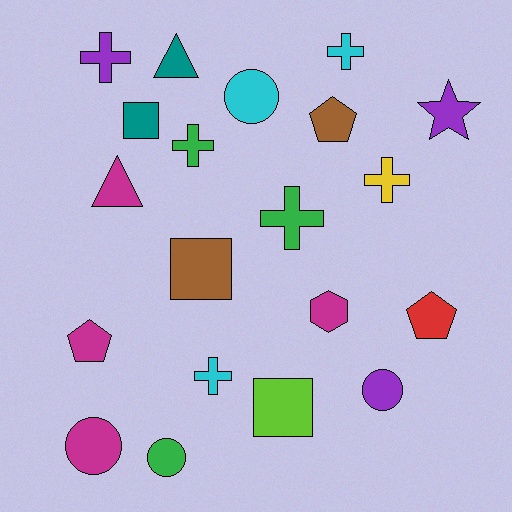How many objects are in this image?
There are 20 objects.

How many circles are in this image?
There are 4 circles.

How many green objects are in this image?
There are 3 green objects.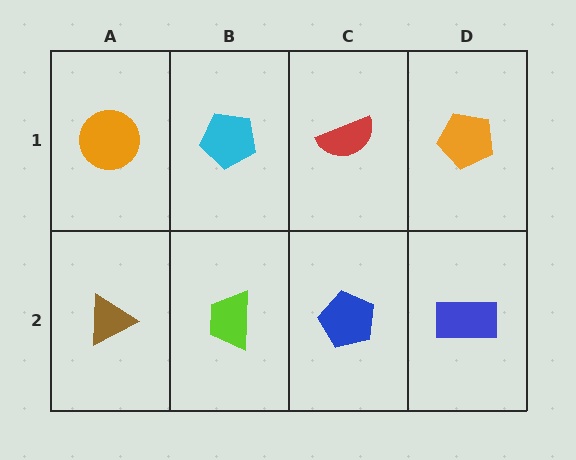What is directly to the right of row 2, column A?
A lime trapezoid.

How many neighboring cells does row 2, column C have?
3.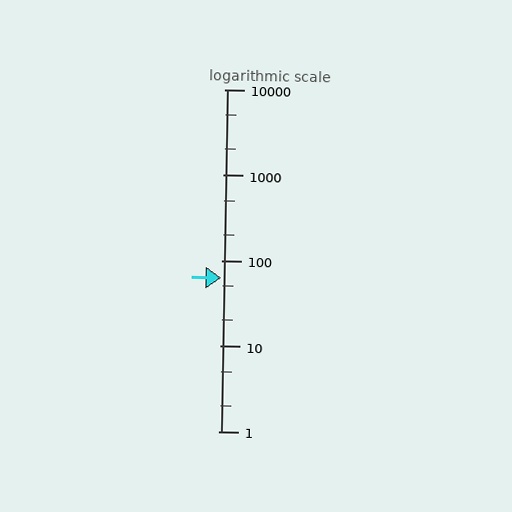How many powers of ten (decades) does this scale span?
The scale spans 4 decades, from 1 to 10000.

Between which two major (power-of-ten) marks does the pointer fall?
The pointer is between 10 and 100.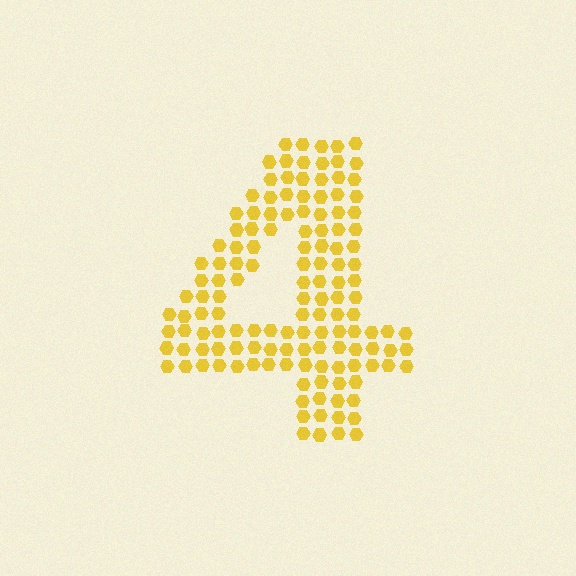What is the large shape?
The large shape is the digit 4.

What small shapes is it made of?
It is made of small hexagons.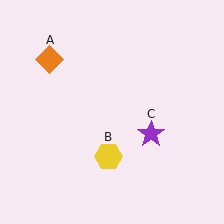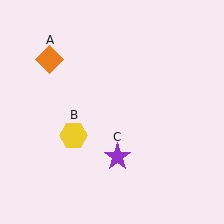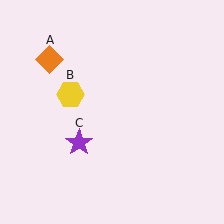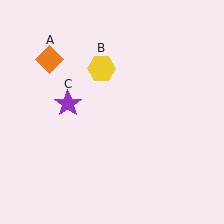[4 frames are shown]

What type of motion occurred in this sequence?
The yellow hexagon (object B), purple star (object C) rotated clockwise around the center of the scene.